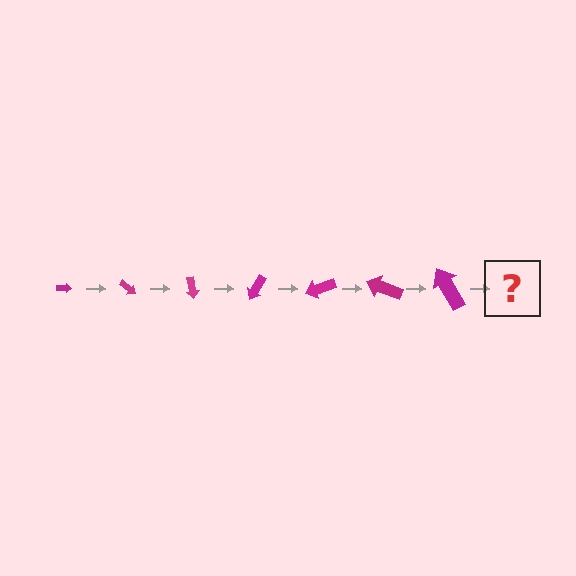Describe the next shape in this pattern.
It should be an arrow, larger than the previous one and rotated 280 degrees from the start.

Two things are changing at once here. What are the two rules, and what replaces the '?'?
The two rules are that the arrow grows larger each step and it rotates 40 degrees each step. The '?' should be an arrow, larger than the previous one and rotated 280 degrees from the start.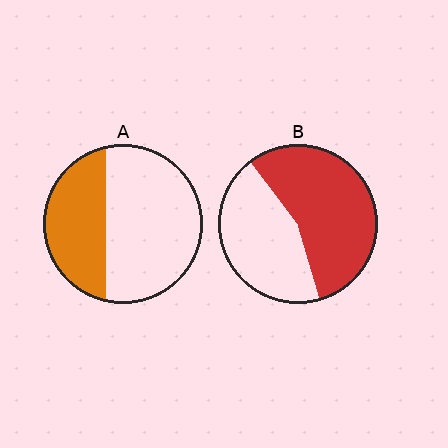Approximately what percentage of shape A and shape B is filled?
A is approximately 35% and B is approximately 55%.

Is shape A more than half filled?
No.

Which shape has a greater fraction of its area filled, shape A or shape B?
Shape B.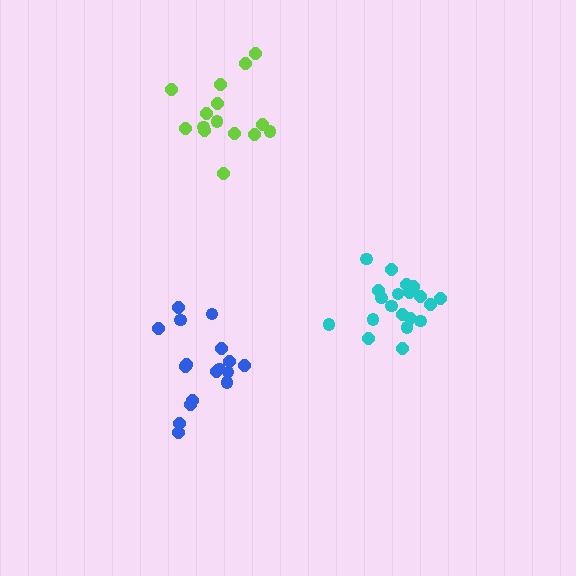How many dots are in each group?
Group 1: 17 dots, Group 2: 15 dots, Group 3: 20 dots (52 total).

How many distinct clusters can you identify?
There are 3 distinct clusters.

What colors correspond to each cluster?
The clusters are colored: blue, lime, cyan.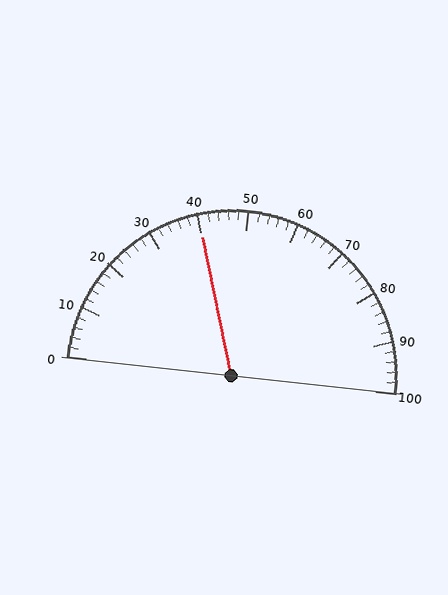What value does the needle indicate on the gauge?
The needle indicates approximately 40.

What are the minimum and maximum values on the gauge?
The gauge ranges from 0 to 100.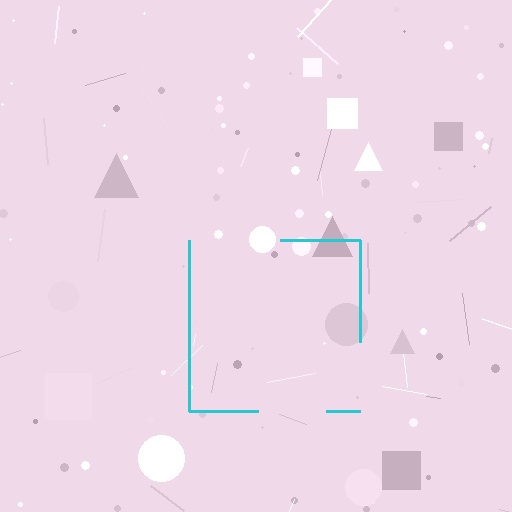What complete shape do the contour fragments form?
The contour fragments form a square.